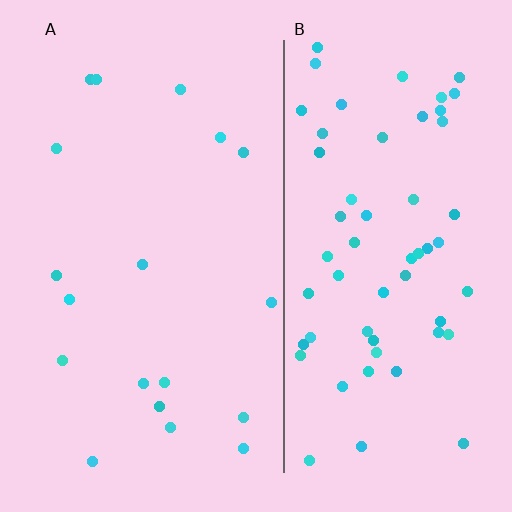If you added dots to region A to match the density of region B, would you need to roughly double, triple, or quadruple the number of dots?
Approximately triple.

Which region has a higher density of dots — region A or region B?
B (the right).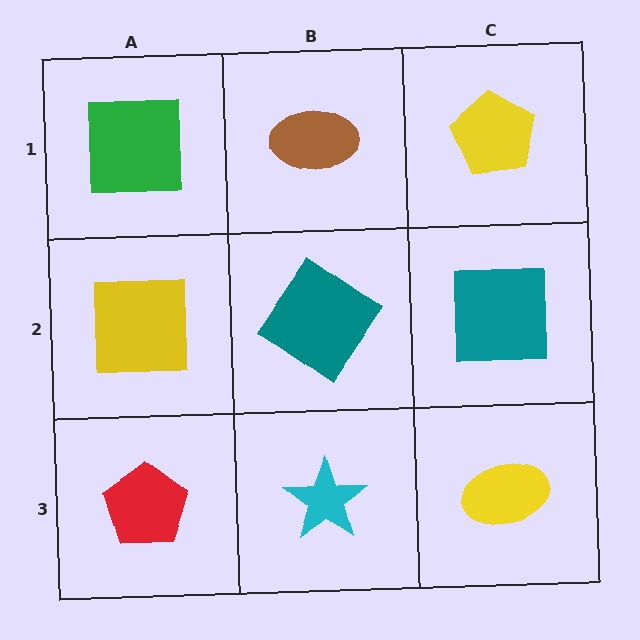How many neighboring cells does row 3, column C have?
2.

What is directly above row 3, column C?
A teal square.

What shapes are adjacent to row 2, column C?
A yellow pentagon (row 1, column C), a yellow ellipse (row 3, column C), a teal diamond (row 2, column B).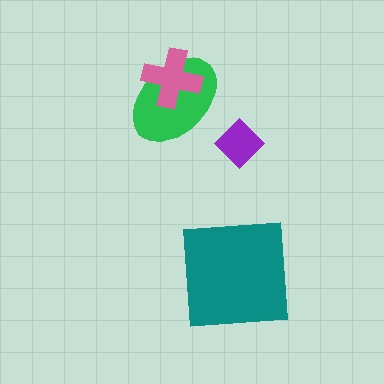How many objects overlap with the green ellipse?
1 object overlaps with the green ellipse.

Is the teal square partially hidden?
No, no other shape covers it.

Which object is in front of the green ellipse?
The pink cross is in front of the green ellipse.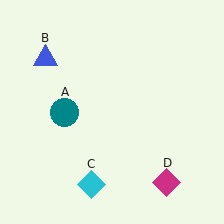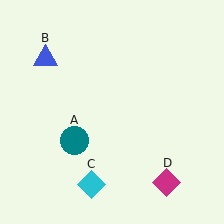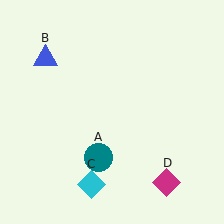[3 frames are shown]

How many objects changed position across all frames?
1 object changed position: teal circle (object A).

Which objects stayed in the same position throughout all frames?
Blue triangle (object B) and cyan diamond (object C) and magenta diamond (object D) remained stationary.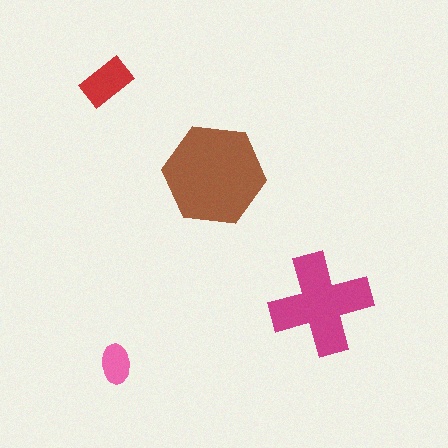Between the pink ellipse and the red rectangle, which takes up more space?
The red rectangle.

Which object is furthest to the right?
The magenta cross is rightmost.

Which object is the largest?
The brown hexagon.